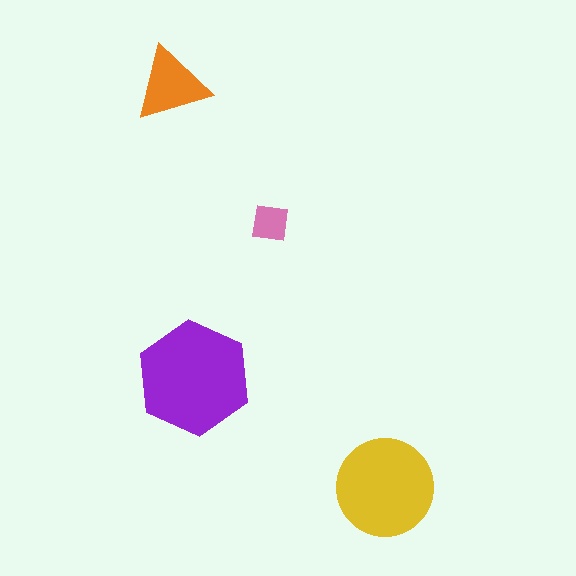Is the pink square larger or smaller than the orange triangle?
Smaller.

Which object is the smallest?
The pink square.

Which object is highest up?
The orange triangle is topmost.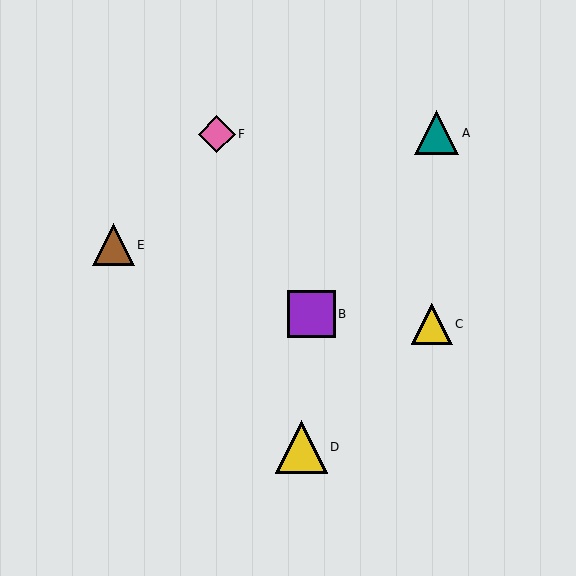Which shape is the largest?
The yellow triangle (labeled D) is the largest.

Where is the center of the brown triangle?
The center of the brown triangle is at (113, 245).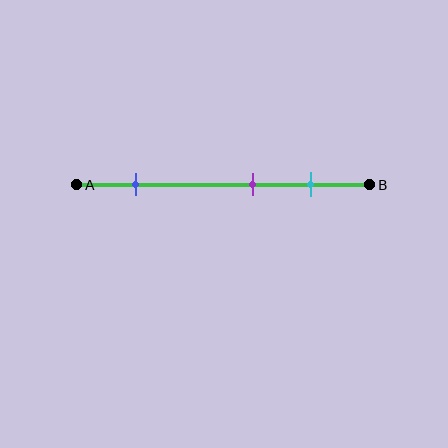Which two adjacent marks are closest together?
The purple and cyan marks are the closest adjacent pair.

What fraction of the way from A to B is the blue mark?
The blue mark is approximately 20% (0.2) of the way from A to B.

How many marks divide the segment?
There are 3 marks dividing the segment.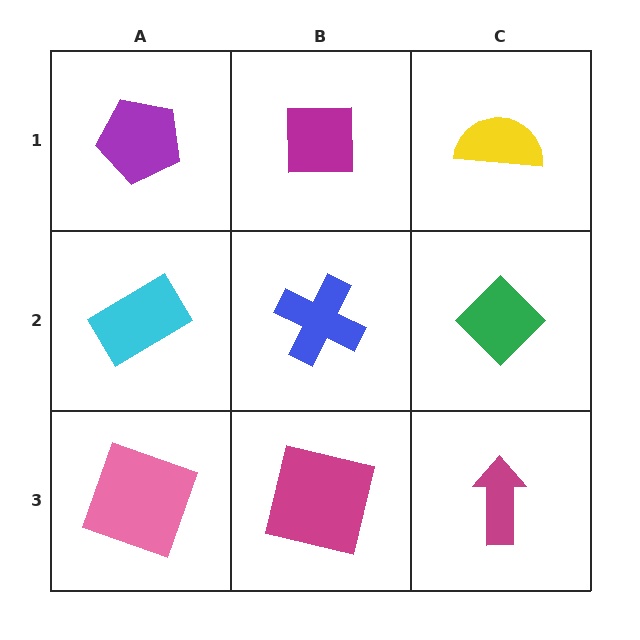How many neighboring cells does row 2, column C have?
3.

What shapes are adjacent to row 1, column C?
A green diamond (row 2, column C), a magenta square (row 1, column B).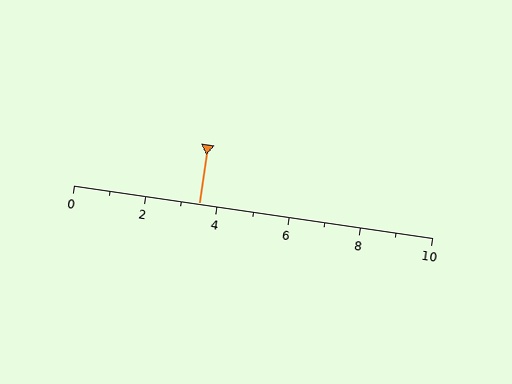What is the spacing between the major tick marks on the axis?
The major ticks are spaced 2 apart.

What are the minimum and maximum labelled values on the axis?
The axis runs from 0 to 10.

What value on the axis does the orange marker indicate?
The marker indicates approximately 3.5.